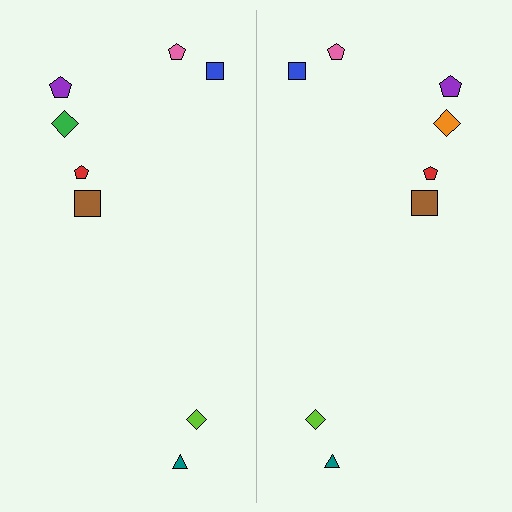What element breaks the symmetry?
The orange diamond on the right side breaks the symmetry — its mirror counterpart is green.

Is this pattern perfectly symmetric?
No, the pattern is not perfectly symmetric. The orange diamond on the right side breaks the symmetry — its mirror counterpart is green.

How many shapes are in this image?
There are 16 shapes in this image.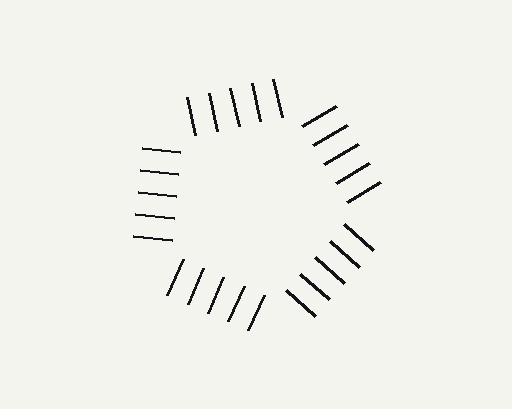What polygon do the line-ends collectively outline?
An illusory pentagon — the line segments terminate on its edges but no continuous stroke is drawn.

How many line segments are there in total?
25 — 5 along each of the 5 edges.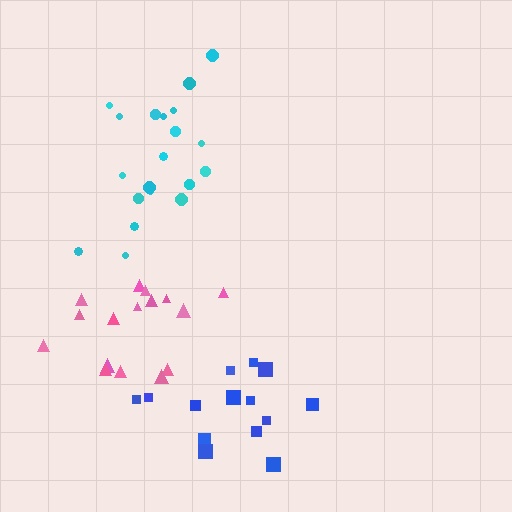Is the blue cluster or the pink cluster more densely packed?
Pink.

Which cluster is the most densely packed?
Cyan.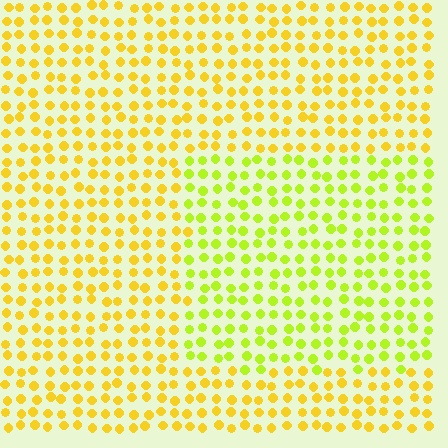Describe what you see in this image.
The image is filled with small yellow elements in a uniform arrangement. A rectangle-shaped region is visible where the elements are tinted to a slightly different hue, forming a subtle color boundary.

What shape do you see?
I see a rectangle.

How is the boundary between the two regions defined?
The boundary is defined purely by a slight shift in hue (about 31 degrees). Spacing, size, and orientation are identical on both sides.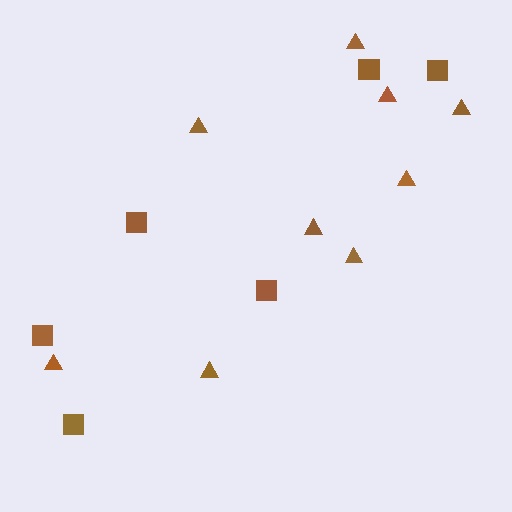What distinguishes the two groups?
There are 2 groups: one group of triangles (9) and one group of squares (6).